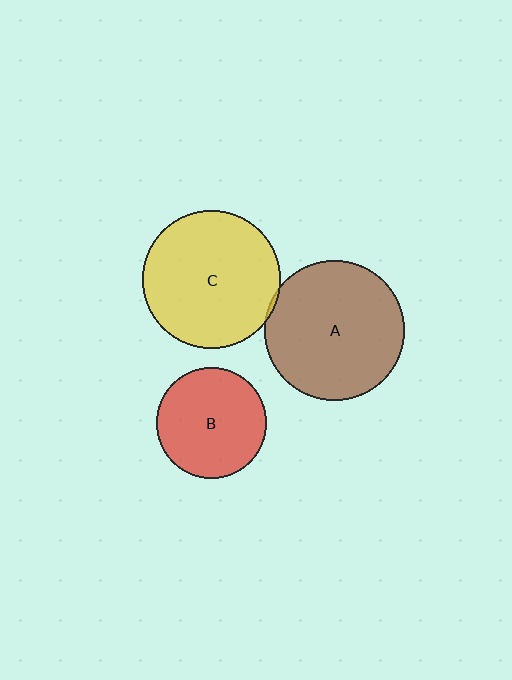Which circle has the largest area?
Circle A (brown).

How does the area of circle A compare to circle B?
Approximately 1.6 times.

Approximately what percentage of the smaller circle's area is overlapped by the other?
Approximately 5%.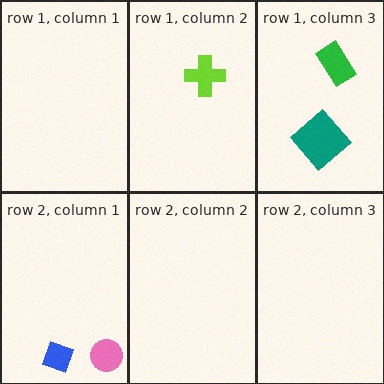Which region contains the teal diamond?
The row 1, column 3 region.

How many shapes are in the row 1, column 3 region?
2.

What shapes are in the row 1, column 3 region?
The teal diamond, the green rectangle.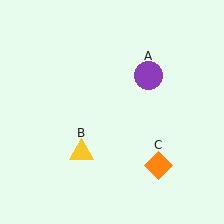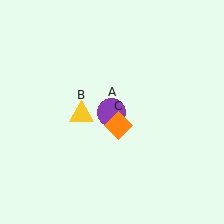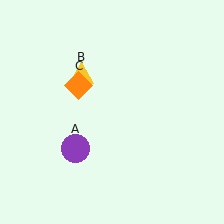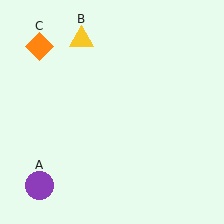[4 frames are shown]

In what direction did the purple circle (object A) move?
The purple circle (object A) moved down and to the left.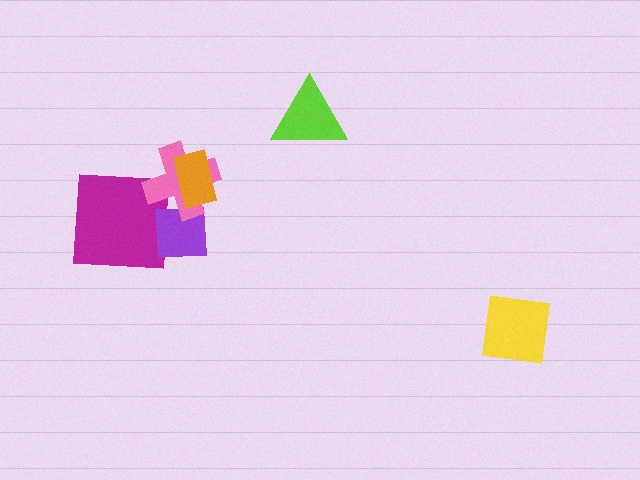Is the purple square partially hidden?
Yes, it is partially covered by another shape.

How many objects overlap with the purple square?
2 objects overlap with the purple square.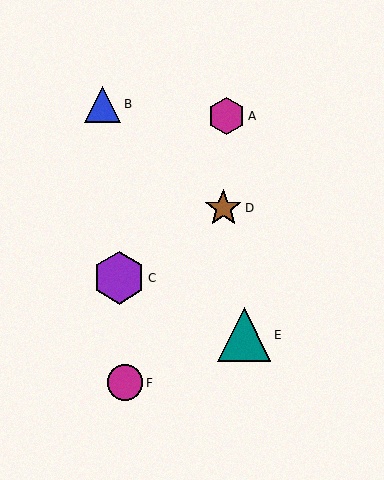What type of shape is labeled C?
Shape C is a purple hexagon.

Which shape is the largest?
The teal triangle (labeled E) is the largest.